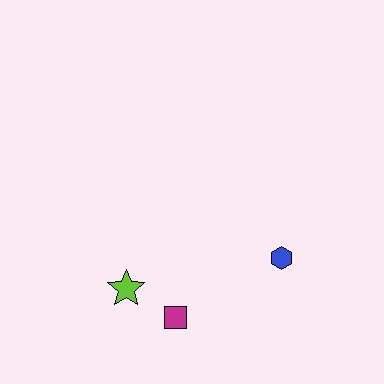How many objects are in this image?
There are 3 objects.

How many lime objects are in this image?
There is 1 lime object.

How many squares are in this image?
There is 1 square.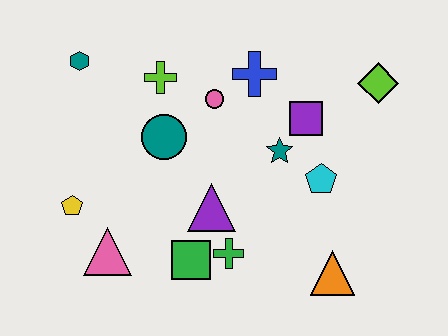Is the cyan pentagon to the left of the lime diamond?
Yes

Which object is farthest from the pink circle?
The orange triangle is farthest from the pink circle.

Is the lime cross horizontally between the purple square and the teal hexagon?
Yes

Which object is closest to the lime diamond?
The purple square is closest to the lime diamond.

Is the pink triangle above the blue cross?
No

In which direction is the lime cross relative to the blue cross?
The lime cross is to the left of the blue cross.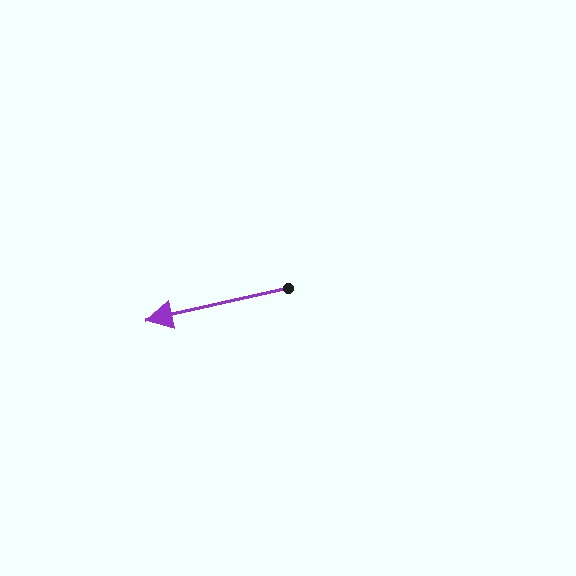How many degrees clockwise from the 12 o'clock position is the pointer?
Approximately 257 degrees.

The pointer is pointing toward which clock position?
Roughly 9 o'clock.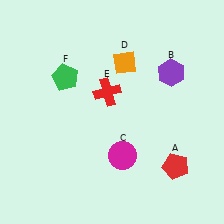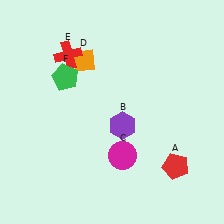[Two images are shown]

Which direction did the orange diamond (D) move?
The orange diamond (D) moved left.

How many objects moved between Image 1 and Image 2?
3 objects moved between the two images.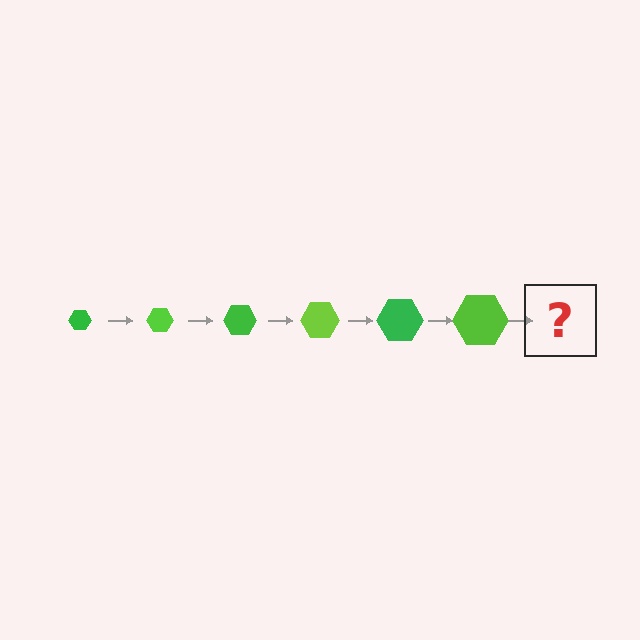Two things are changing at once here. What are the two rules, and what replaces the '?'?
The two rules are that the hexagon grows larger each step and the color cycles through green and lime. The '?' should be a green hexagon, larger than the previous one.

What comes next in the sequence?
The next element should be a green hexagon, larger than the previous one.